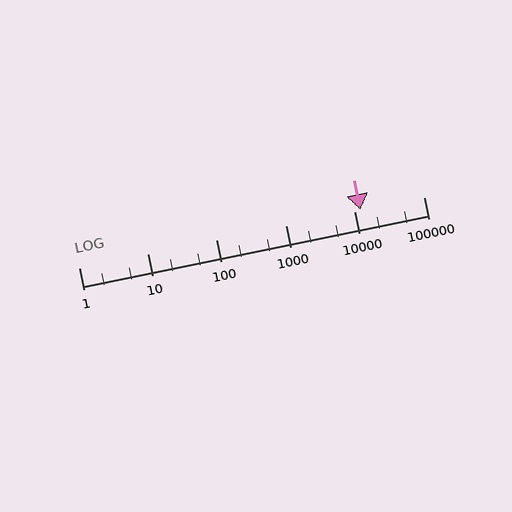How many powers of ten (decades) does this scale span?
The scale spans 5 decades, from 1 to 100000.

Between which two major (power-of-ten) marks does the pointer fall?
The pointer is between 10000 and 100000.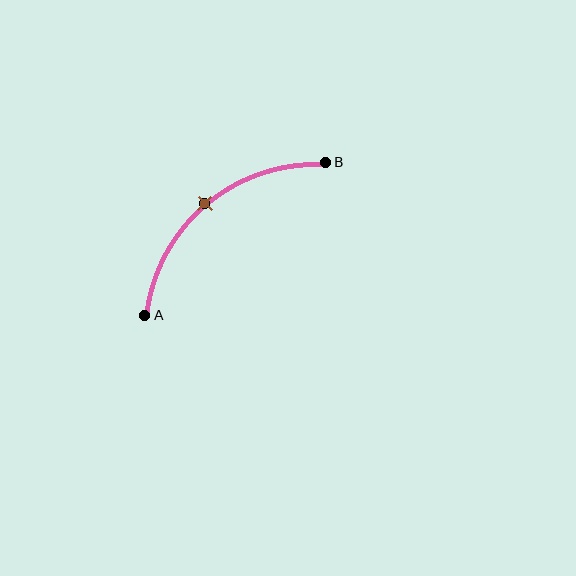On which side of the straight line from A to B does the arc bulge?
The arc bulges above and to the left of the straight line connecting A and B.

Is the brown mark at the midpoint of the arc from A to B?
Yes. The brown mark lies on the arc at equal arc-length from both A and B — it is the arc midpoint.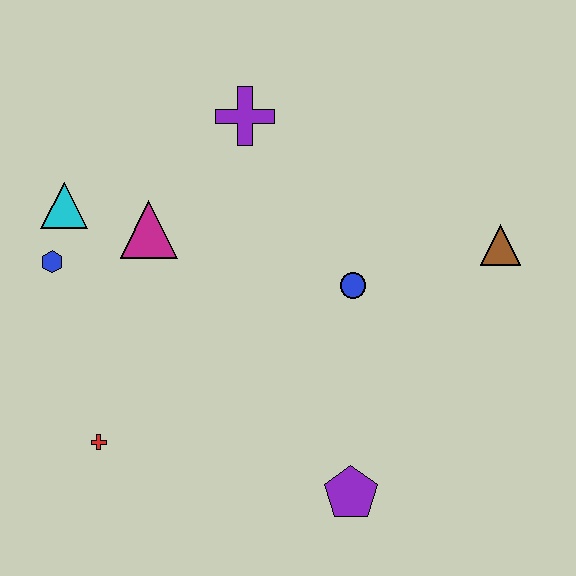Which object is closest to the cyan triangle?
The blue hexagon is closest to the cyan triangle.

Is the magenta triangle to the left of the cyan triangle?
No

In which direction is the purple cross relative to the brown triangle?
The purple cross is to the left of the brown triangle.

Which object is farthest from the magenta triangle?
The brown triangle is farthest from the magenta triangle.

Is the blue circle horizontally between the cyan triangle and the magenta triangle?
No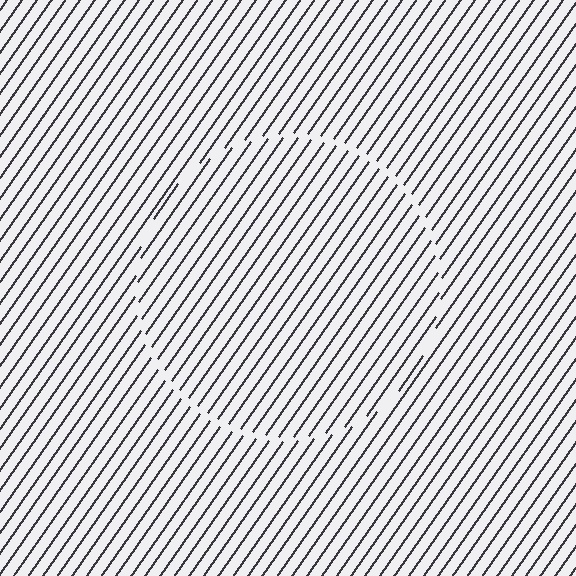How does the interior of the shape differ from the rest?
The interior of the shape contains the same grating, shifted by half a period — the contour is defined by the phase discontinuity where line-ends from the inner and outer gratings abut.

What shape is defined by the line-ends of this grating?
An illusory circle. The interior of the shape contains the same grating, shifted by half a period — the contour is defined by the phase discontinuity where line-ends from the inner and outer gratings abut.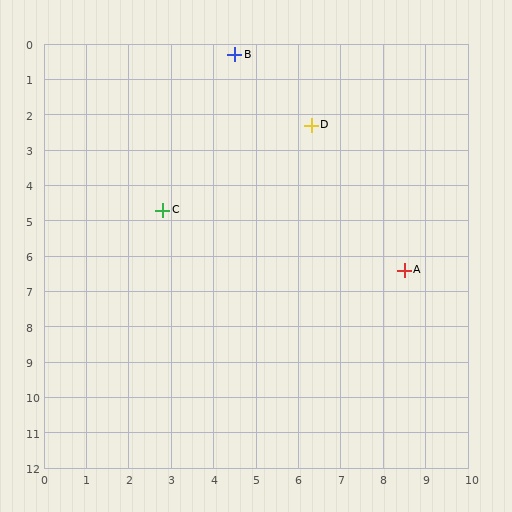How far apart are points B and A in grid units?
Points B and A are about 7.3 grid units apart.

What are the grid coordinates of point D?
Point D is at approximately (6.3, 2.3).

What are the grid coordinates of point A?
Point A is at approximately (8.5, 6.4).